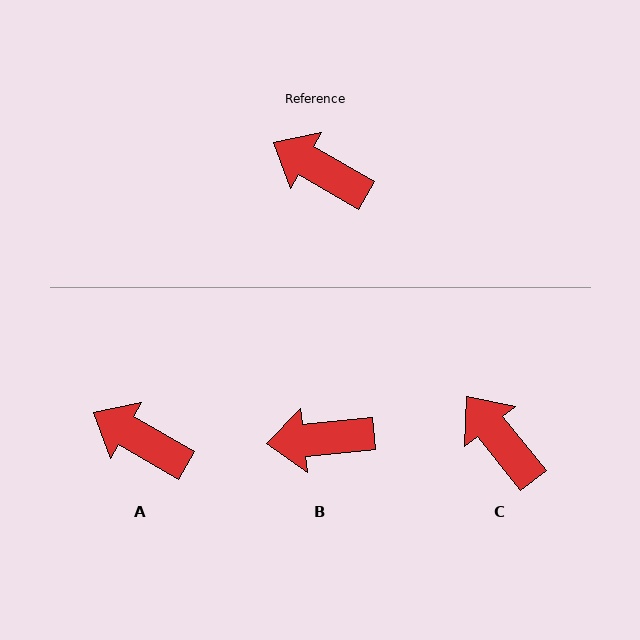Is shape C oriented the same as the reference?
No, it is off by about 22 degrees.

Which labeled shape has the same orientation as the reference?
A.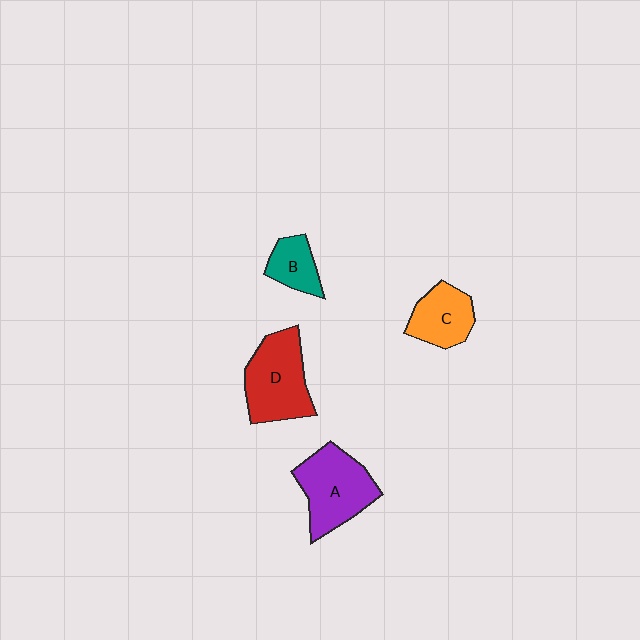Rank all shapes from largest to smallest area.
From largest to smallest: D (red), A (purple), C (orange), B (teal).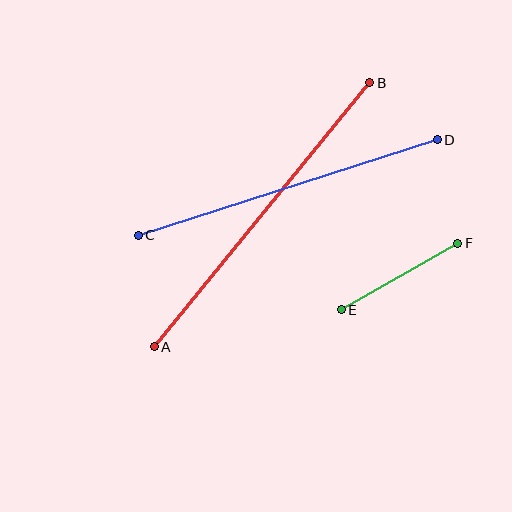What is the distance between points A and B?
The distance is approximately 341 pixels.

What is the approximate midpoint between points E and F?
The midpoint is at approximately (400, 277) pixels.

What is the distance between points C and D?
The distance is approximately 314 pixels.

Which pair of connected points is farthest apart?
Points A and B are farthest apart.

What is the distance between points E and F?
The distance is approximately 134 pixels.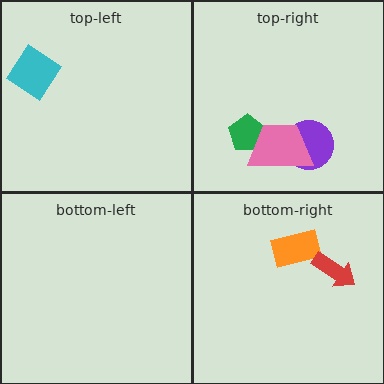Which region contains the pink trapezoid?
The top-right region.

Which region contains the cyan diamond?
The top-left region.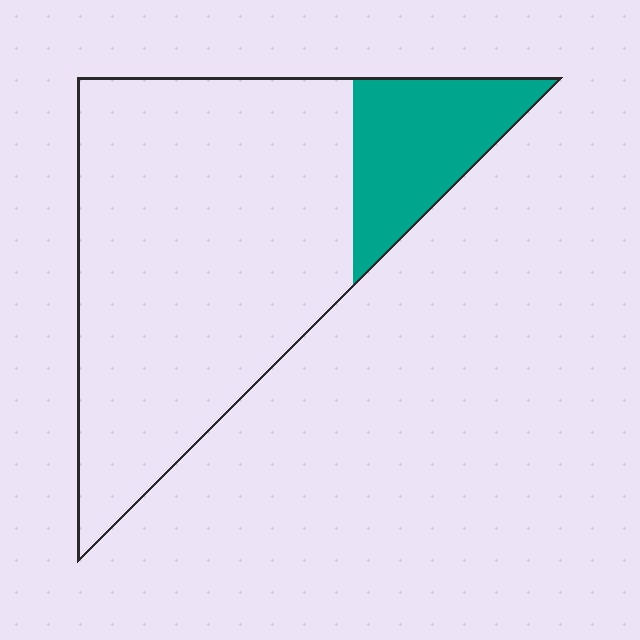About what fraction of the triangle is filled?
About one fifth (1/5).